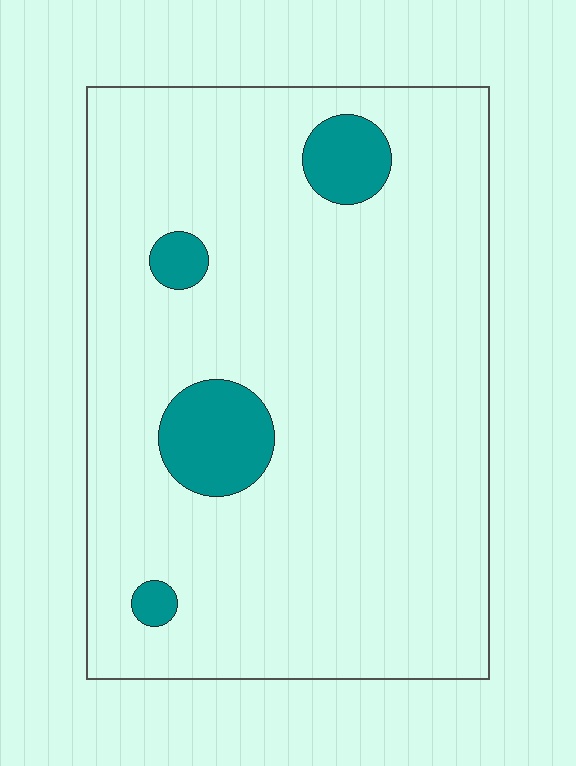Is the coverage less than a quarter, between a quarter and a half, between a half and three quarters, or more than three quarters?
Less than a quarter.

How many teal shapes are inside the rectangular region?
4.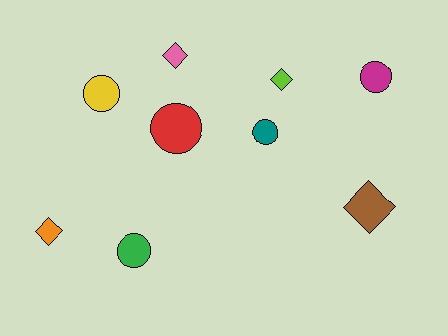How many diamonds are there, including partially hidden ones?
There are 4 diamonds.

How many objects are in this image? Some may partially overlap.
There are 9 objects.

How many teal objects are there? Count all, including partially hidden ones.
There is 1 teal object.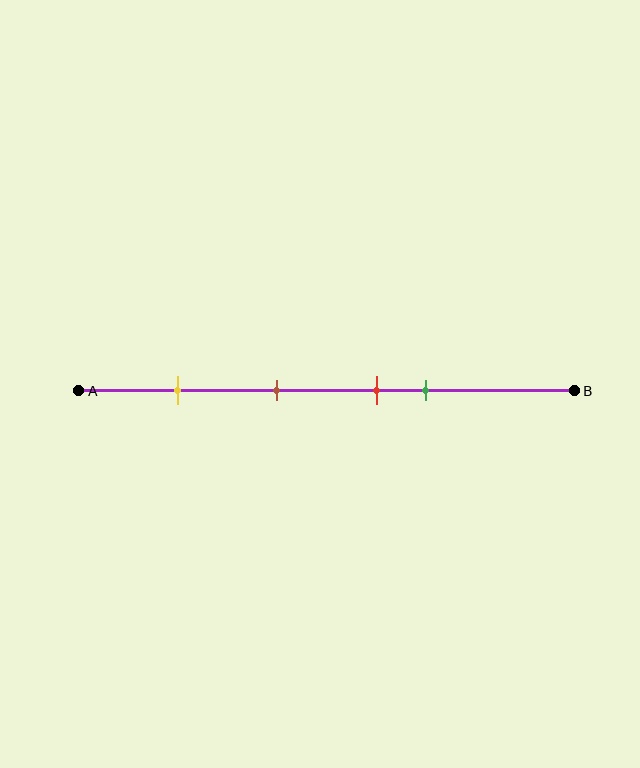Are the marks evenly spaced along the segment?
No, the marks are not evenly spaced.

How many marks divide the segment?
There are 4 marks dividing the segment.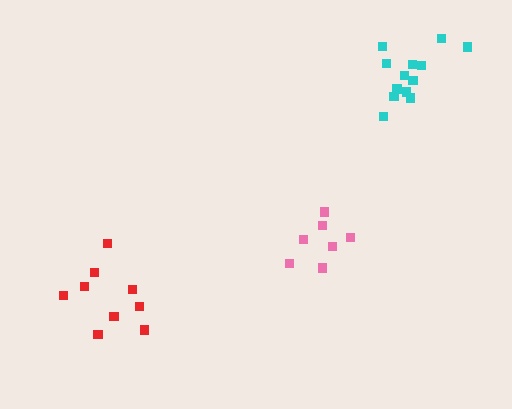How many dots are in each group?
Group 1: 7 dots, Group 2: 9 dots, Group 3: 13 dots (29 total).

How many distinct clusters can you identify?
There are 3 distinct clusters.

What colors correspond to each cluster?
The clusters are colored: pink, red, cyan.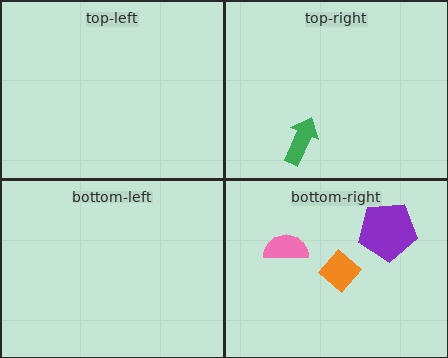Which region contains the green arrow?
The top-right region.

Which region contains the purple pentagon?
The bottom-right region.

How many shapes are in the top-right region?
1.